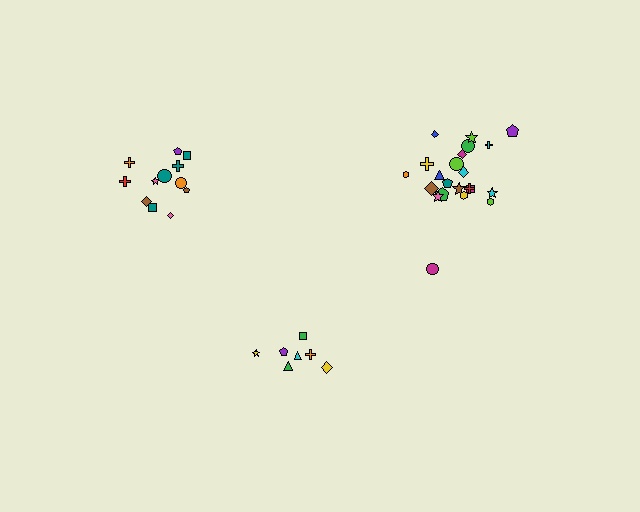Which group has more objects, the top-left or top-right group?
The top-right group.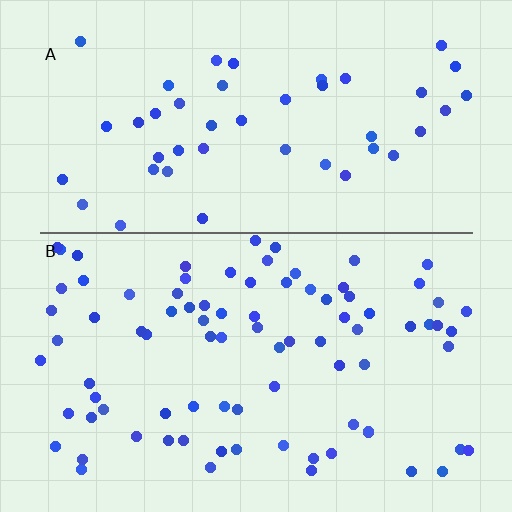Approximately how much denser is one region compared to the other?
Approximately 1.8× — region B over region A.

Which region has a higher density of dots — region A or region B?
B (the bottom).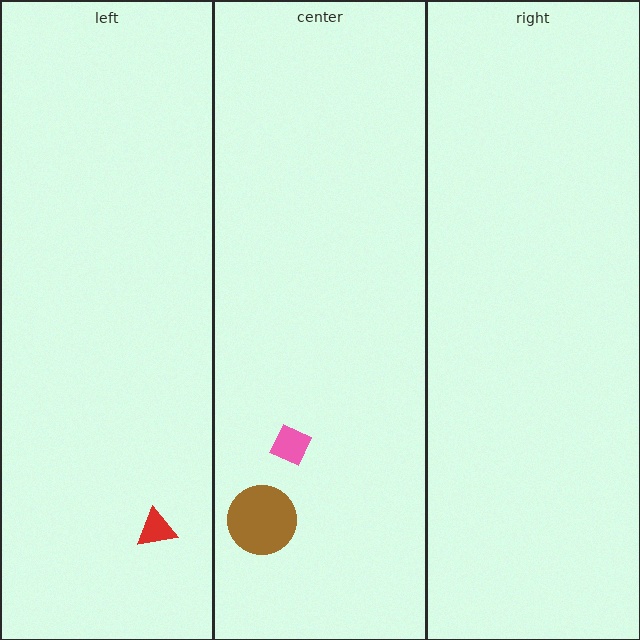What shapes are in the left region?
The red triangle.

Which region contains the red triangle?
The left region.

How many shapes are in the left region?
1.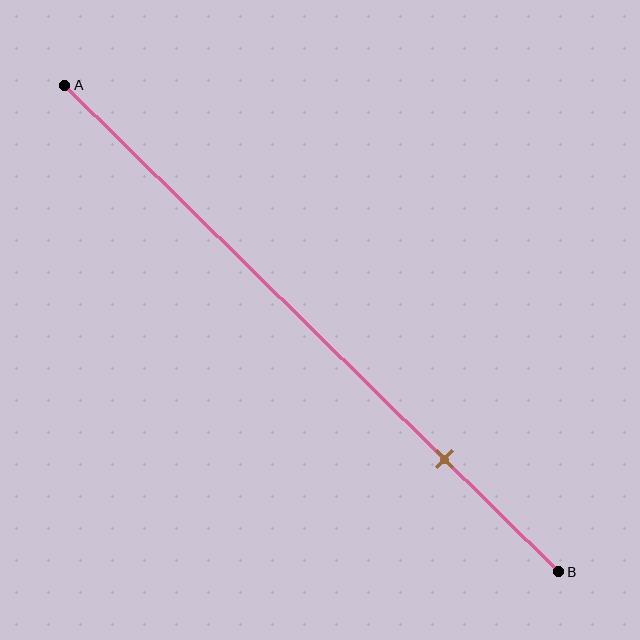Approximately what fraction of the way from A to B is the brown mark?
The brown mark is approximately 75% of the way from A to B.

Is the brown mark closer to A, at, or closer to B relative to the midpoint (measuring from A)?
The brown mark is closer to point B than the midpoint of segment AB.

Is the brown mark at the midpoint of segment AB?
No, the mark is at about 75% from A, not at the 50% midpoint.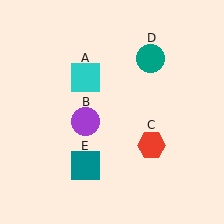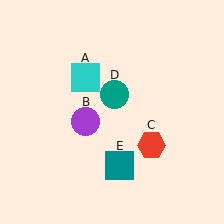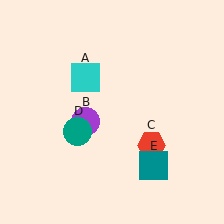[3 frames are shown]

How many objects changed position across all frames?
2 objects changed position: teal circle (object D), teal square (object E).